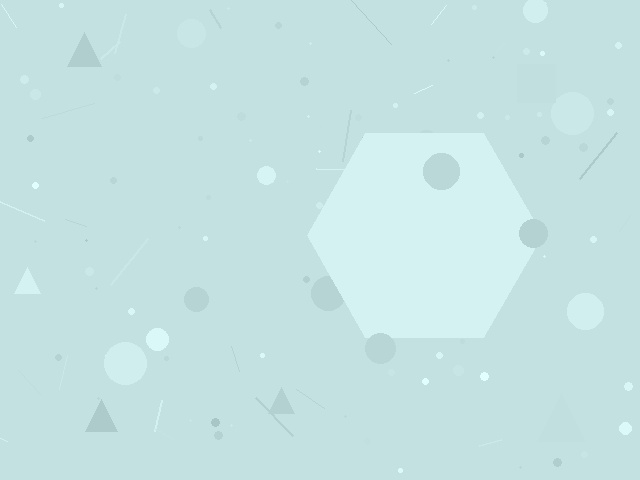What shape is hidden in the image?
A hexagon is hidden in the image.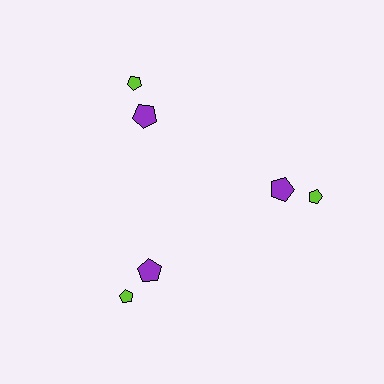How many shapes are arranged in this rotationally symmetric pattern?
There are 6 shapes, arranged in 3 groups of 2.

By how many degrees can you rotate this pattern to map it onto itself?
The pattern maps onto itself every 120 degrees of rotation.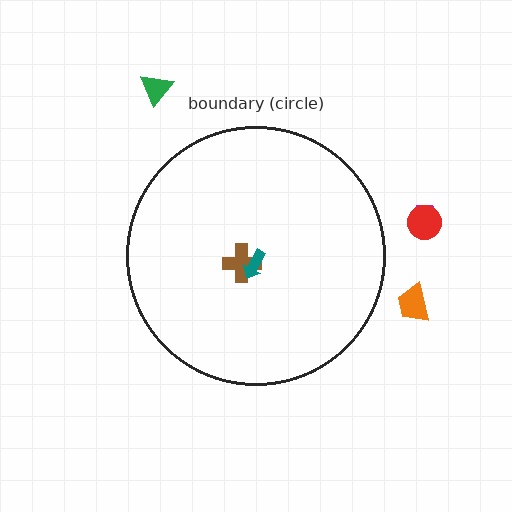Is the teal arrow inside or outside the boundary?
Inside.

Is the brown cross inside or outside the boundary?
Inside.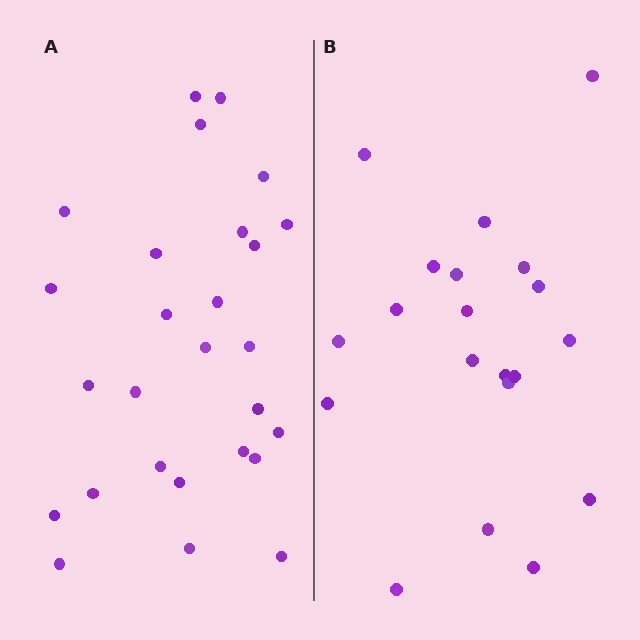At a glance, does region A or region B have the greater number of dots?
Region A (the left region) has more dots.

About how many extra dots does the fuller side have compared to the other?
Region A has roughly 8 or so more dots than region B.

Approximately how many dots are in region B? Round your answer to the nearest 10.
About 20 dots.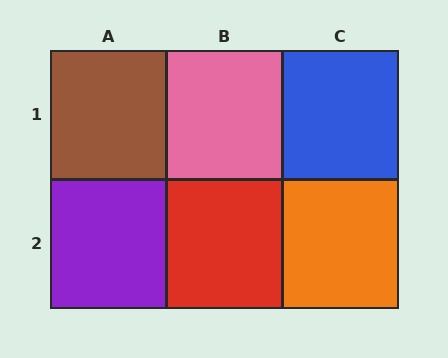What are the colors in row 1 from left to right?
Brown, pink, blue.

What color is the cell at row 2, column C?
Orange.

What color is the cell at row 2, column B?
Red.